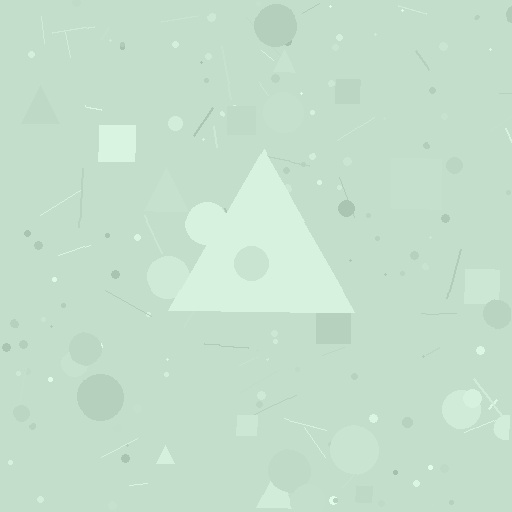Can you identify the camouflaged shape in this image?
The camouflaged shape is a triangle.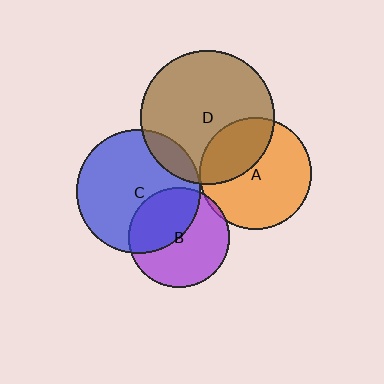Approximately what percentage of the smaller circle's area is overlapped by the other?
Approximately 5%.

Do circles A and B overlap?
Yes.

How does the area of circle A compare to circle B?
Approximately 1.2 times.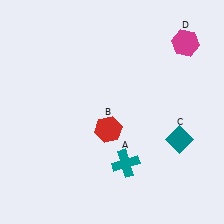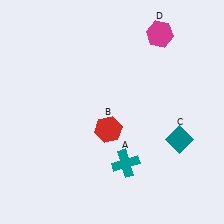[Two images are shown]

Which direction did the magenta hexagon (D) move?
The magenta hexagon (D) moved left.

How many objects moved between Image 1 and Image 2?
1 object moved between the two images.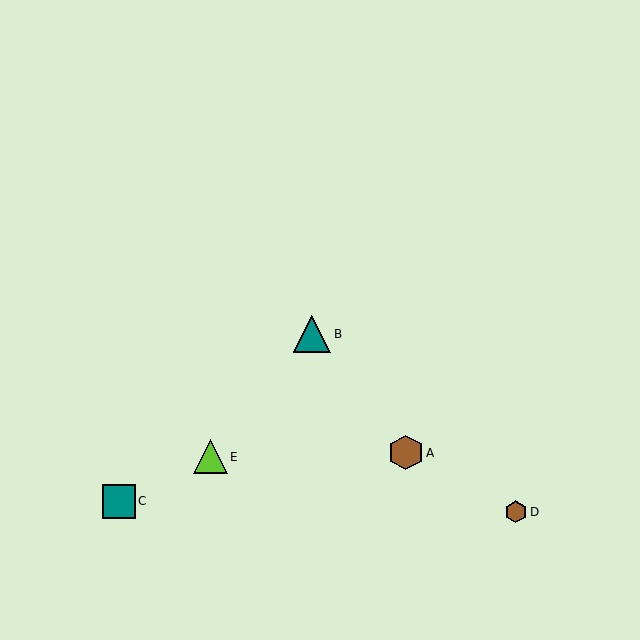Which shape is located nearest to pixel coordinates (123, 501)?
The teal square (labeled C) at (119, 501) is nearest to that location.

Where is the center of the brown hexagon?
The center of the brown hexagon is at (516, 512).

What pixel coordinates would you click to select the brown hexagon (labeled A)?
Click at (406, 453) to select the brown hexagon A.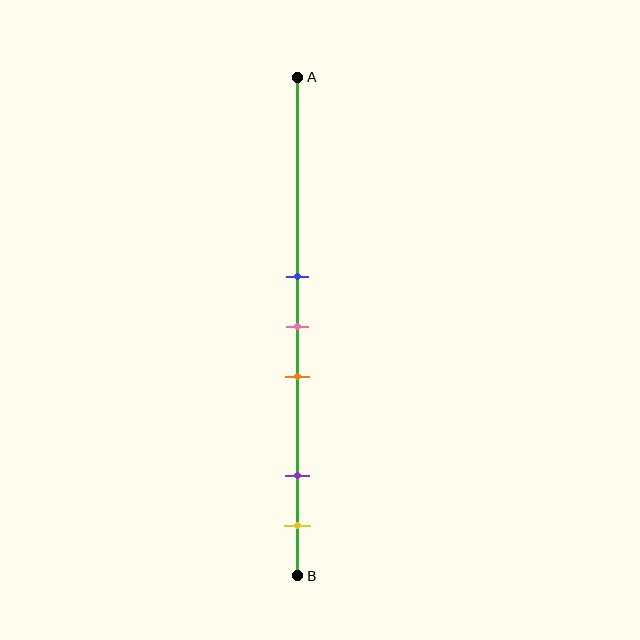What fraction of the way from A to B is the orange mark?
The orange mark is approximately 60% (0.6) of the way from A to B.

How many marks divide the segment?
There are 5 marks dividing the segment.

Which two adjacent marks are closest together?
The blue and pink marks are the closest adjacent pair.